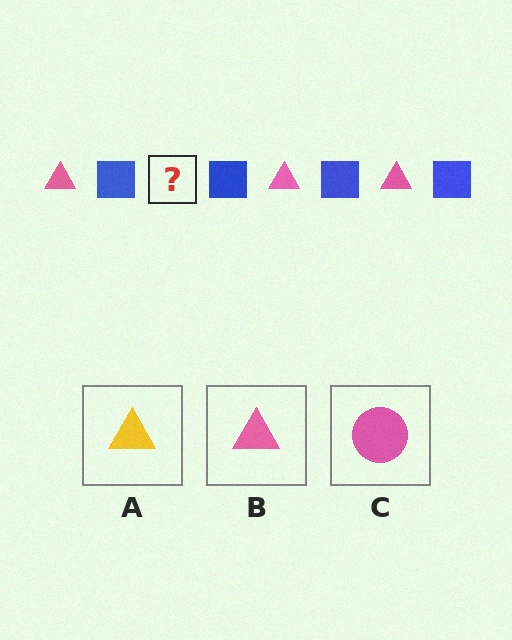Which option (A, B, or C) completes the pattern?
B.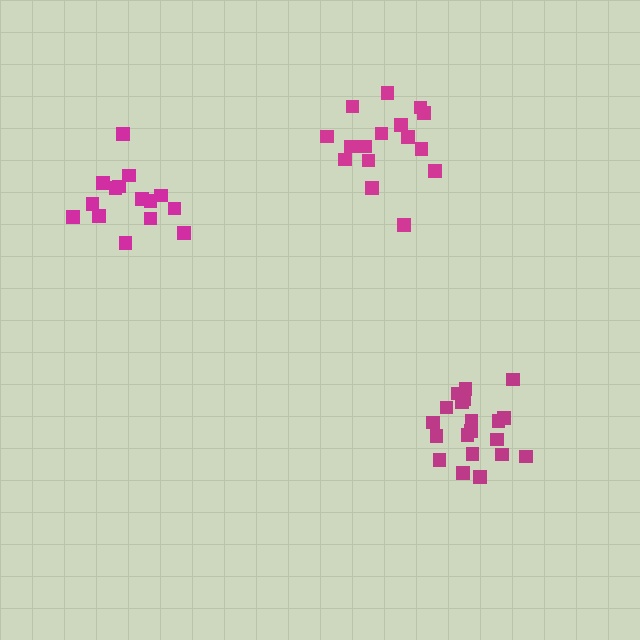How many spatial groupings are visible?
There are 3 spatial groupings.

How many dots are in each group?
Group 1: 15 dots, Group 2: 20 dots, Group 3: 16 dots (51 total).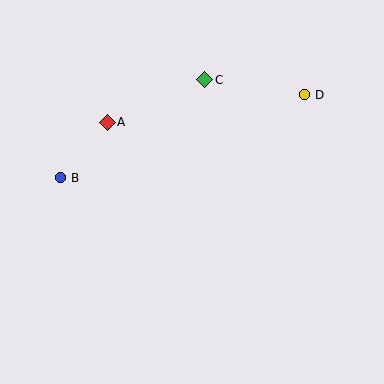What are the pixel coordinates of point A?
Point A is at (107, 122).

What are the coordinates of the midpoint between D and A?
The midpoint between D and A is at (206, 109).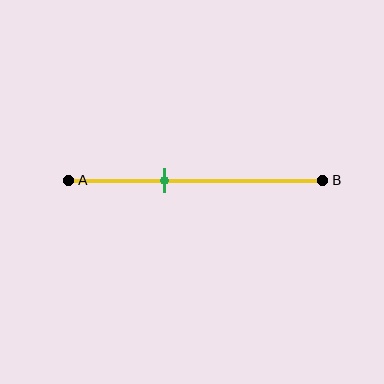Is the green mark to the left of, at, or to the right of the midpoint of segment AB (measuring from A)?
The green mark is to the left of the midpoint of segment AB.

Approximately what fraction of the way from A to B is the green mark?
The green mark is approximately 40% of the way from A to B.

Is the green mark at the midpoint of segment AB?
No, the mark is at about 40% from A, not at the 50% midpoint.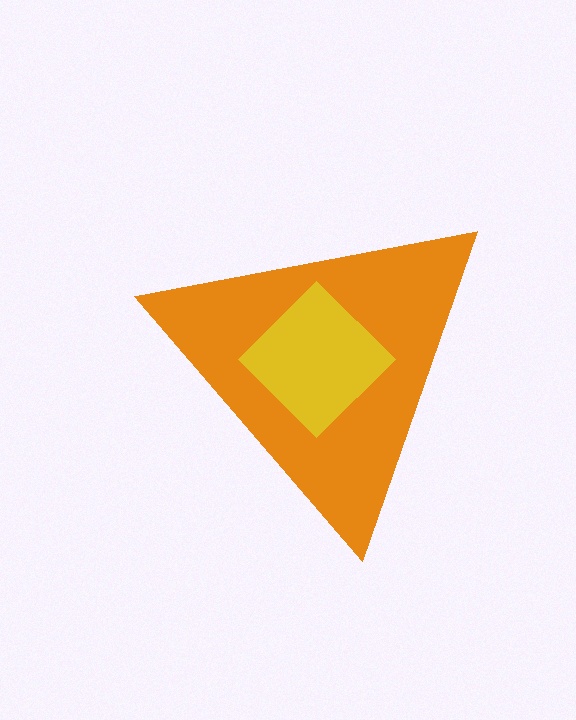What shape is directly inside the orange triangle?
The yellow diamond.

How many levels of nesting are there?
2.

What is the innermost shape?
The yellow diamond.